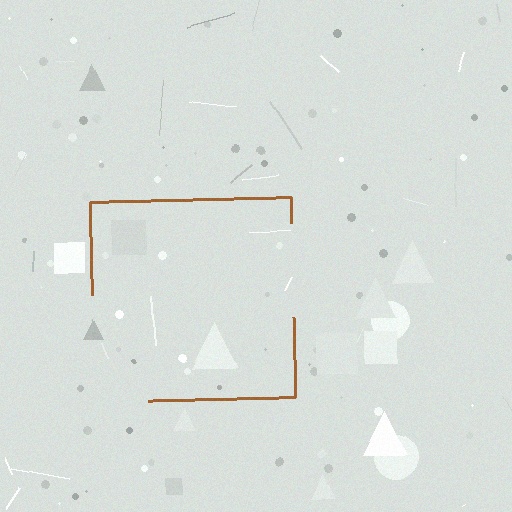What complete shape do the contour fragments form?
The contour fragments form a square.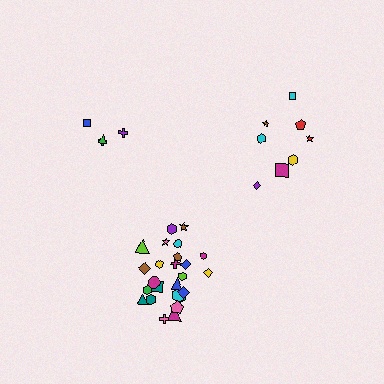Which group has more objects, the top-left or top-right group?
The top-right group.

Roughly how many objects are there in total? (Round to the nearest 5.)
Roughly 35 objects in total.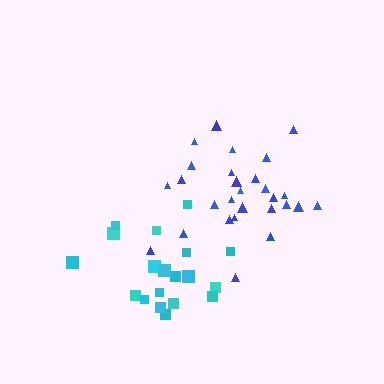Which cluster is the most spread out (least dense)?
Blue.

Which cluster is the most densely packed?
Cyan.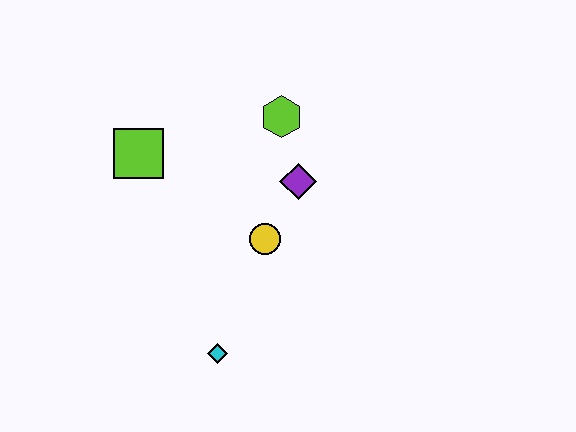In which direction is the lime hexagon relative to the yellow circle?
The lime hexagon is above the yellow circle.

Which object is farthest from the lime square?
The cyan diamond is farthest from the lime square.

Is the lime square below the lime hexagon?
Yes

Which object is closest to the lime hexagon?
The purple diamond is closest to the lime hexagon.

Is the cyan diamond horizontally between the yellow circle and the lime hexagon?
No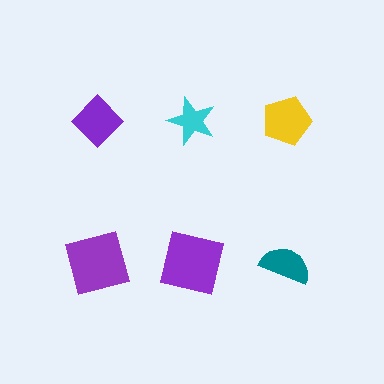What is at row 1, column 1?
A purple diamond.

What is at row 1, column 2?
A cyan star.